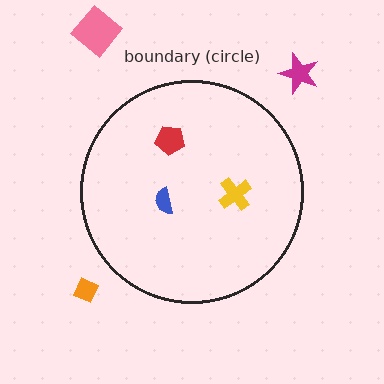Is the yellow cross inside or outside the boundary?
Inside.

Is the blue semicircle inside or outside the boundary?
Inside.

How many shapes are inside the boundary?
3 inside, 3 outside.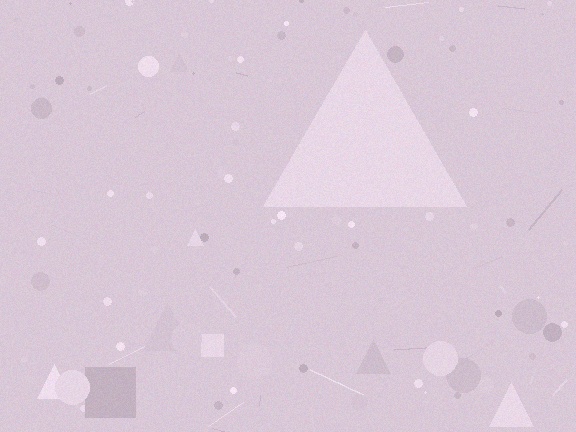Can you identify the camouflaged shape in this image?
The camouflaged shape is a triangle.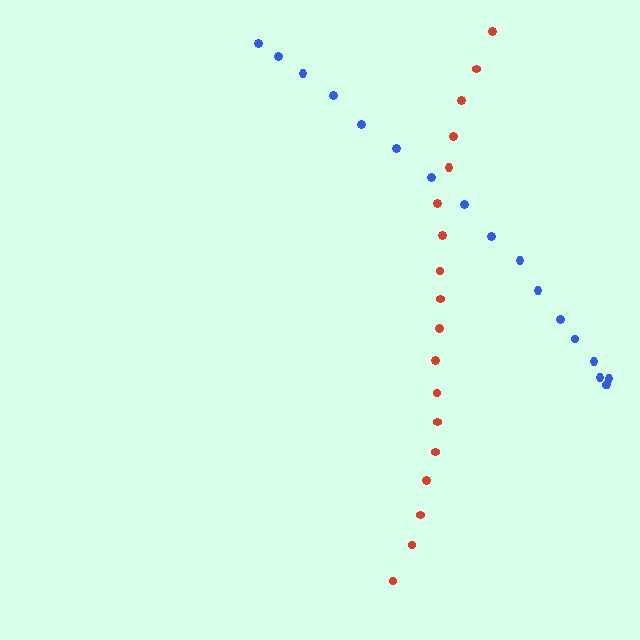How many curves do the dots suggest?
There are 2 distinct paths.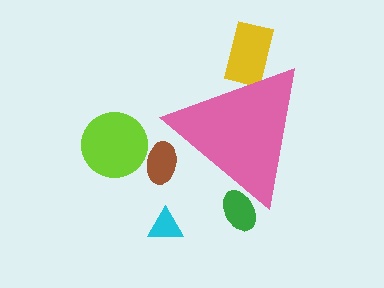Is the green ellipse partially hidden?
Yes, the green ellipse is partially hidden behind the pink triangle.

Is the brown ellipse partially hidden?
Yes, the brown ellipse is partially hidden behind the pink triangle.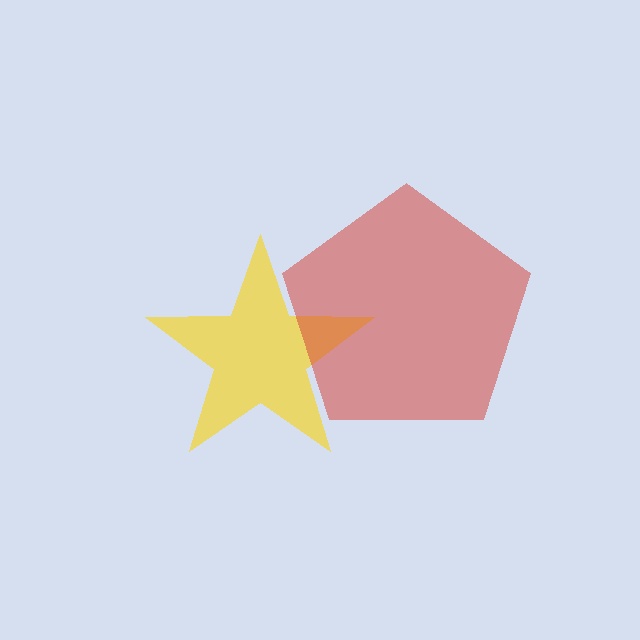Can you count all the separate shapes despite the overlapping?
Yes, there are 2 separate shapes.